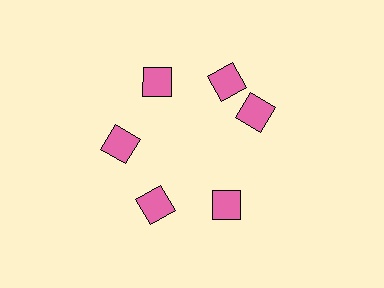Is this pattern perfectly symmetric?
No. The 6 pink diamonds are arranged in a ring, but one element near the 3 o'clock position is rotated out of alignment along the ring, breaking the 6-fold rotational symmetry.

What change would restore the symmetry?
The symmetry would be restored by rotating it back into even spacing with its neighbors so that all 6 diamonds sit at equal angles and equal distance from the center.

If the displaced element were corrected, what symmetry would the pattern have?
It would have 6-fold rotational symmetry — the pattern would map onto itself every 60 degrees.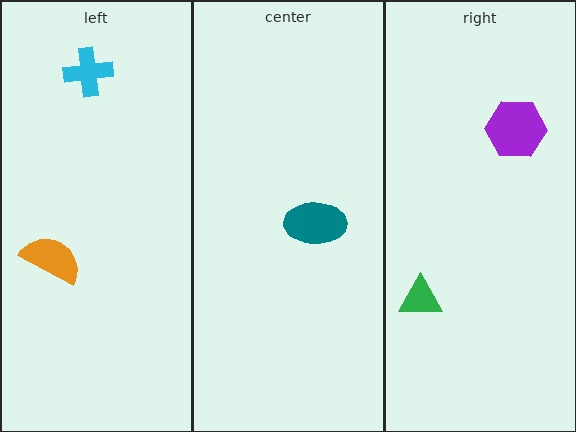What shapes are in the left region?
The orange semicircle, the cyan cross.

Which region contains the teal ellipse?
The center region.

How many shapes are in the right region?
2.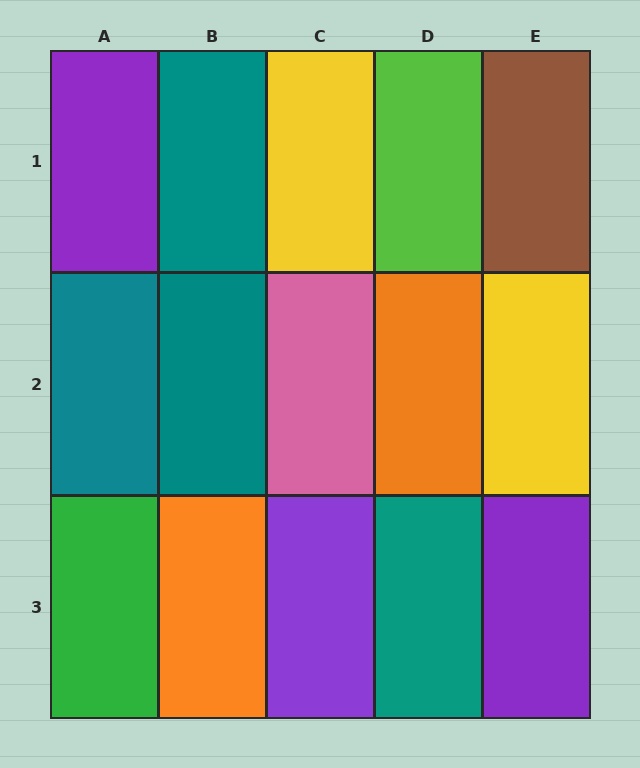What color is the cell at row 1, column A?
Purple.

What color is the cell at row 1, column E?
Brown.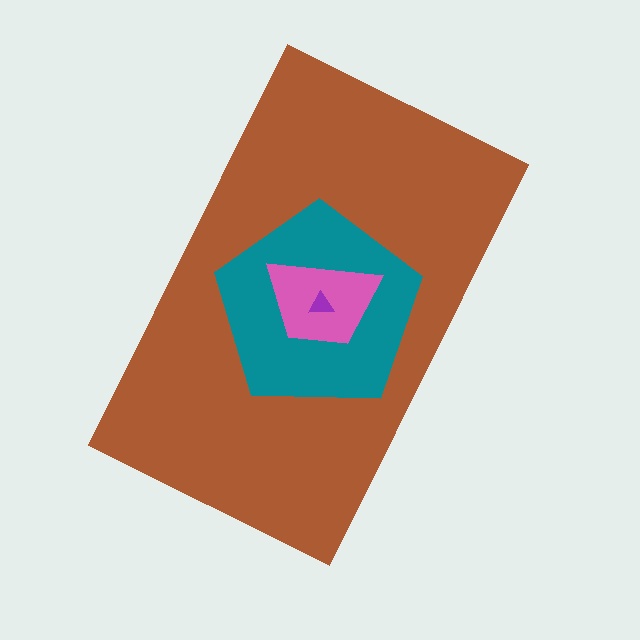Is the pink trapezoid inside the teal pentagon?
Yes.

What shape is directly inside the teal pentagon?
The pink trapezoid.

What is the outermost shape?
The brown rectangle.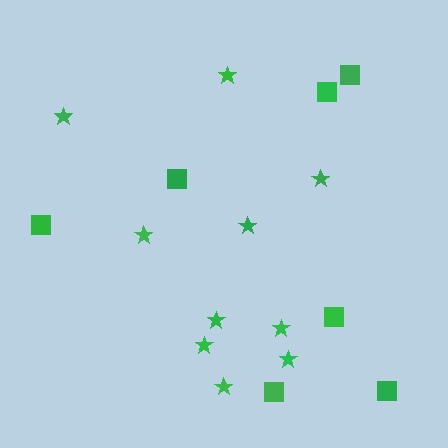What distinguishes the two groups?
There are 2 groups: one group of stars (10) and one group of squares (7).